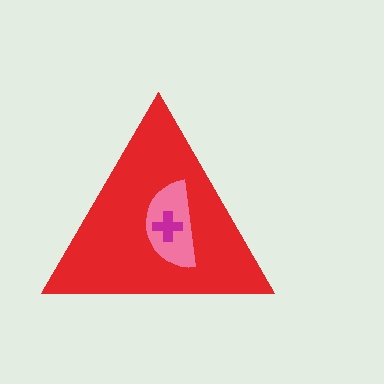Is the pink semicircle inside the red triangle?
Yes.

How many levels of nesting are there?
3.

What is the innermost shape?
The magenta cross.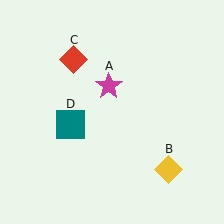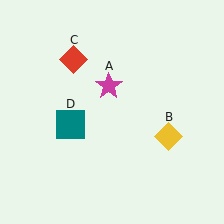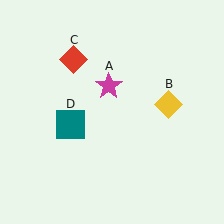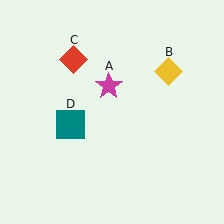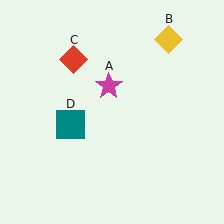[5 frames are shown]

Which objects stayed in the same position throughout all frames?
Magenta star (object A) and red diamond (object C) and teal square (object D) remained stationary.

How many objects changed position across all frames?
1 object changed position: yellow diamond (object B).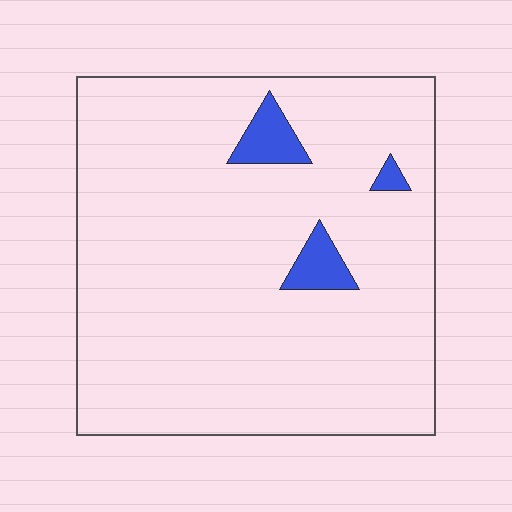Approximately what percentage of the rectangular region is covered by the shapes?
Approximately 5%.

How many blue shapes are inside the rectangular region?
3.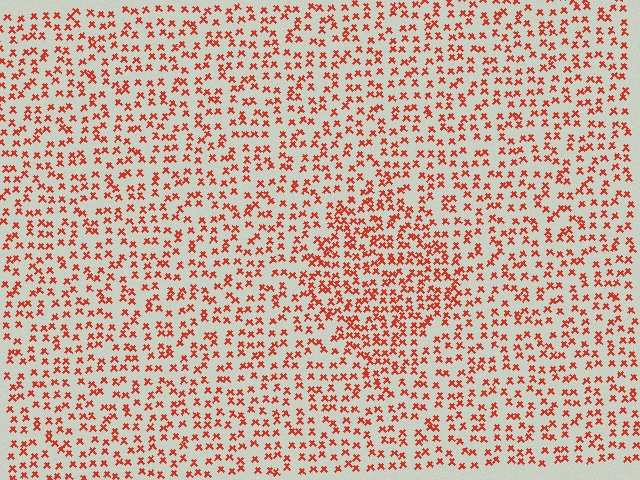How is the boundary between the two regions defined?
The boundary is defined by a change in element density (approximately 1.6x ratio). All elements are the same color, size, and shape.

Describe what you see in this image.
The image contains small red elements arranged at two different densities. A diamond-shaped region is visible where the elements are more densely packed than the surrounding area.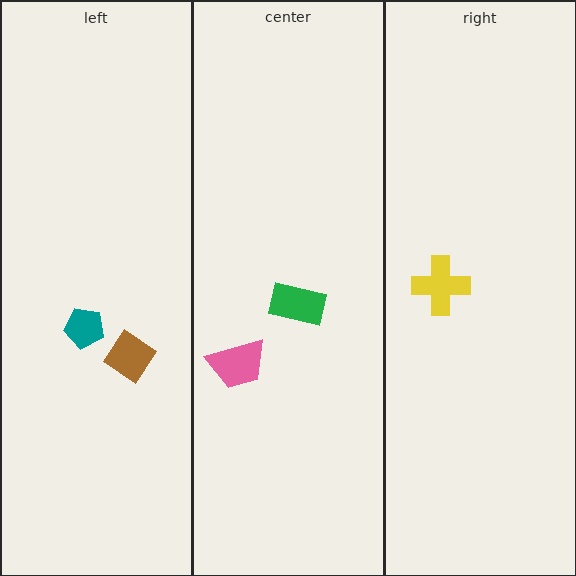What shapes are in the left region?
The teal pentagon, the brown diamond.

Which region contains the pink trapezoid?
The center region.